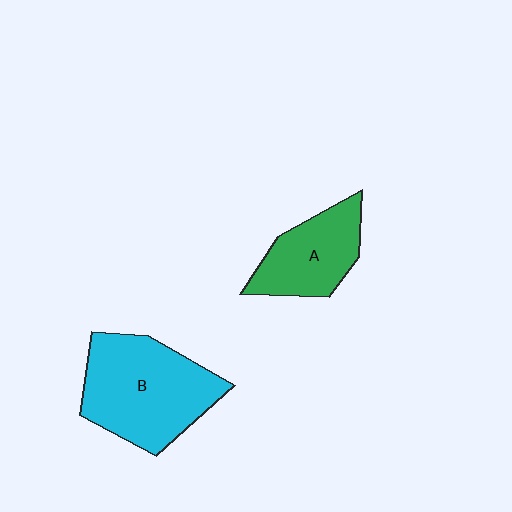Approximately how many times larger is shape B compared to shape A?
Approximately 1.6 times.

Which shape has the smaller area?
Shape A (green).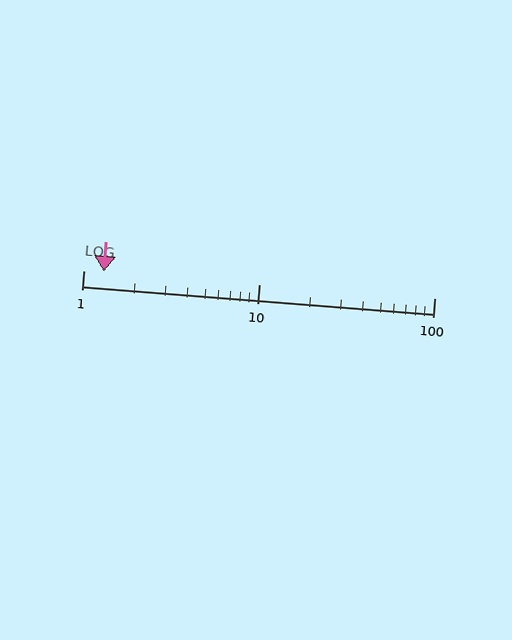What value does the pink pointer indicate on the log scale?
The pointer indicates approximately 1.3.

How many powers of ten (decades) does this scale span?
The scale spans 2 decades, from 1 to 100.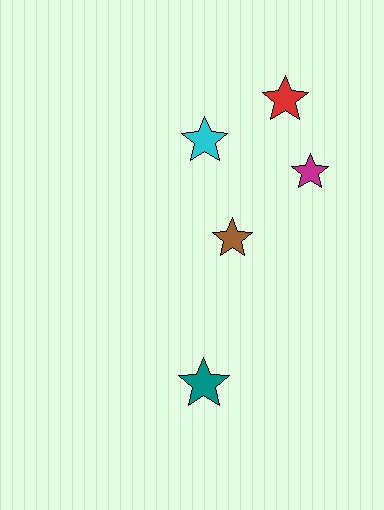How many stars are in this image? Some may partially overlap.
There are 5 stars.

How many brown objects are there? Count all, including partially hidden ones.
There is 1 brown object.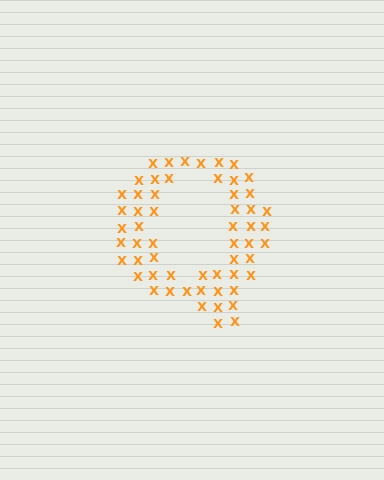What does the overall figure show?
The overall figure shows the letter Q.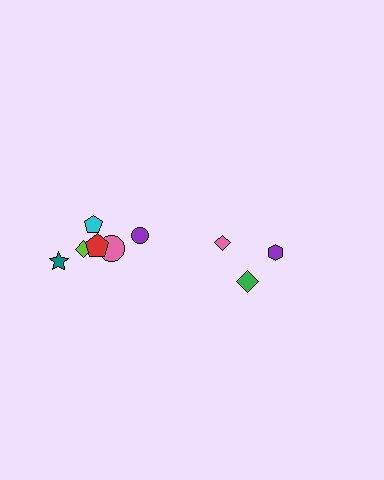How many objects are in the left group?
There are 6 objects.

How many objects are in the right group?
There are 3 objects.